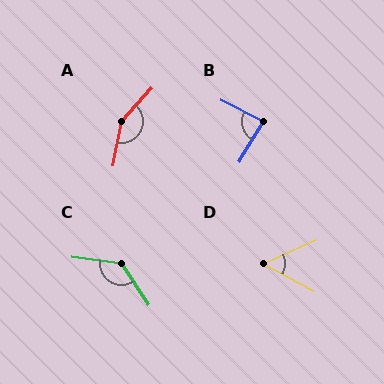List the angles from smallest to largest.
D (53°), B (85°), C (132°), A (148°).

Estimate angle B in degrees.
Approximately 85 degrees.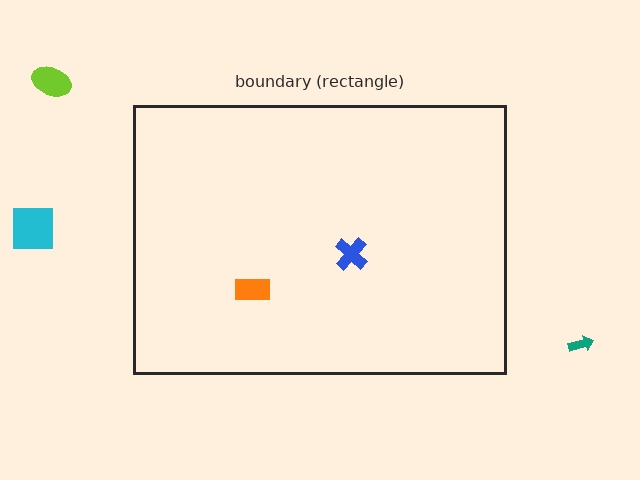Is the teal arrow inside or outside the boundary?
Outside.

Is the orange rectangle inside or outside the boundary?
Inside.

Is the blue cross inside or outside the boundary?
Inside.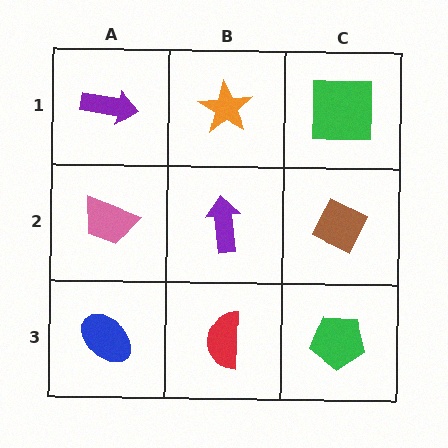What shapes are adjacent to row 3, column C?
A brown diamond (row 2, column C), a red semicircle (row 3, column B).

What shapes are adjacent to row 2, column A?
A purple arrow (row 1, column A), a blue ellipse (row 3, column A), a purple arrow (row 2, column B).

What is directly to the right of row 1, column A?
An orange star.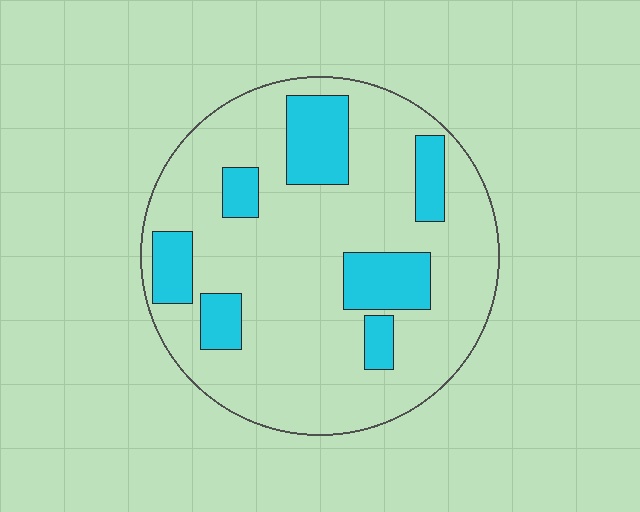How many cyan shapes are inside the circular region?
7.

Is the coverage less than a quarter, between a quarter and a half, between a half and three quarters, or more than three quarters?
Less than a quarter.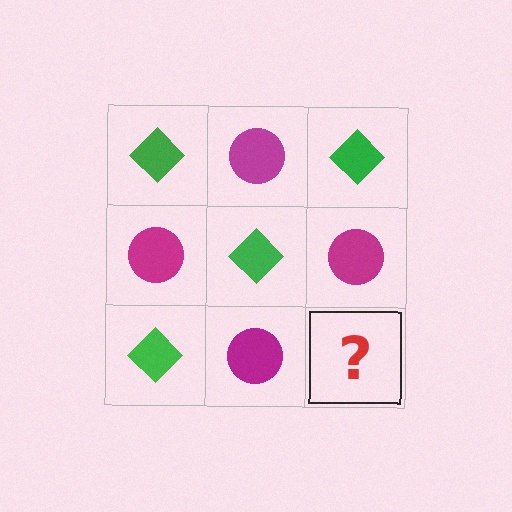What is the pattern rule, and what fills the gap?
The rule is that it alternates green diamond and magenta circle in a checkerboard pattern. The gap should be filled with a green diamond.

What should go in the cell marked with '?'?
The missing cell should contain a green diamond.